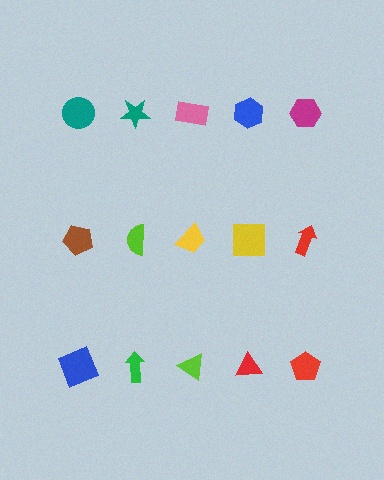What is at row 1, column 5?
A magenta hexagon.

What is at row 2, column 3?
A yellow trapezoid.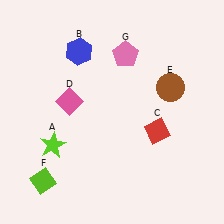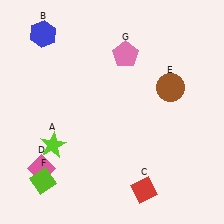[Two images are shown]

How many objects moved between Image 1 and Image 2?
3 objects moved between the two images.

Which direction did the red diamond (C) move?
The red diamond (C) moved down.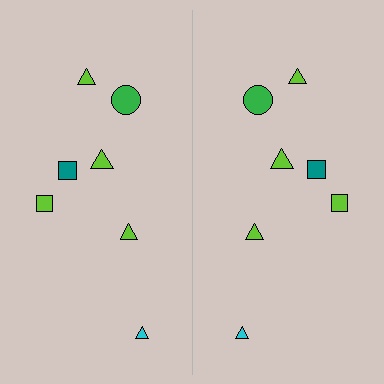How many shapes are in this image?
There are 14 shapes in this image.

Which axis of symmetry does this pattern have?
The pattern has a vertical axis of symmetry running through the center of the image.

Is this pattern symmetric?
Yes, this pattern has bilateral (reflection) symmetry.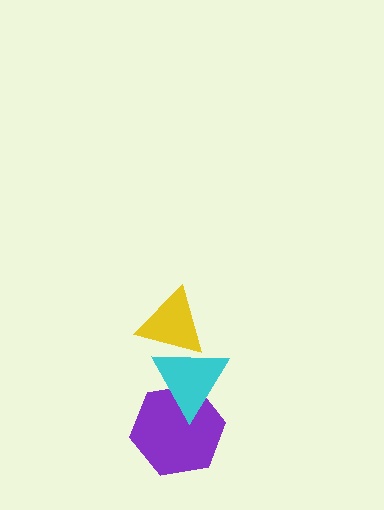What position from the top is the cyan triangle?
The cyan triangle is 2nd from the top.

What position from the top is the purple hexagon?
The purple hexagon is 3rd from the top.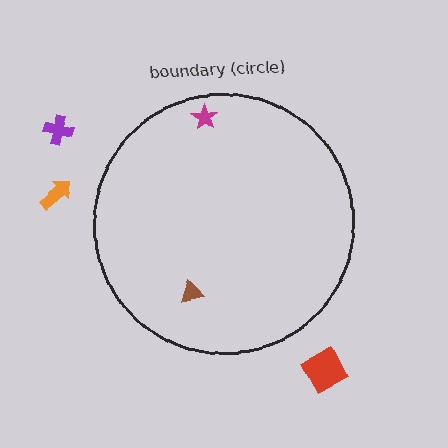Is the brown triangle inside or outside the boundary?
Inside.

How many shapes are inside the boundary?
2 inside, 3 outside.